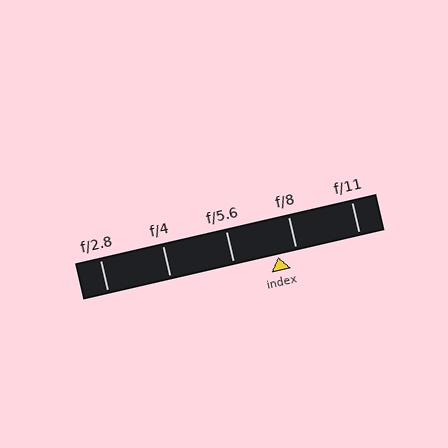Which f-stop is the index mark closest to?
The index mark is closest to f/8.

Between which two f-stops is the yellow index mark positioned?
The index mark is between f/5.6 and f/8.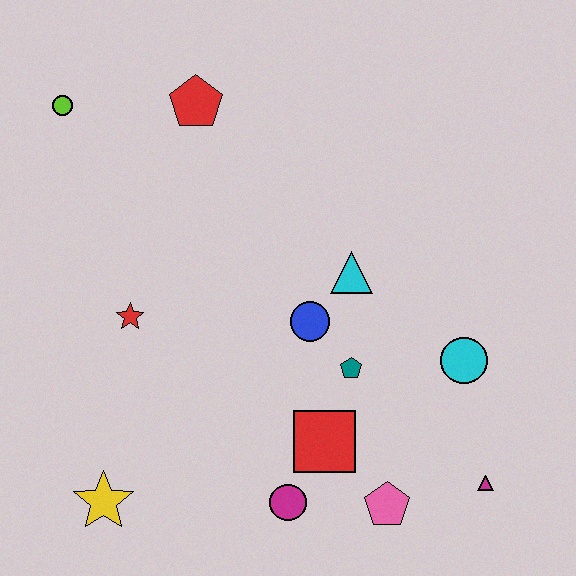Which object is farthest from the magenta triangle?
The lime circle is farthest from the magenta triangle.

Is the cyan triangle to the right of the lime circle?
Yes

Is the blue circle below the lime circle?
Yes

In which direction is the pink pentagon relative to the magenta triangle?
The pink pentagon is to the left of the magenta triangle.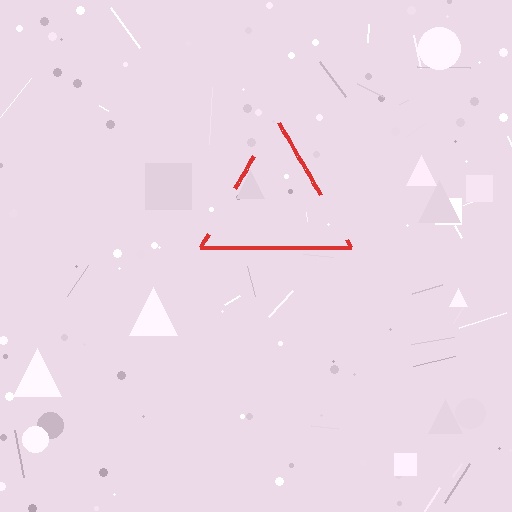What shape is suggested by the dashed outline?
The dashed outline suggests a triangle.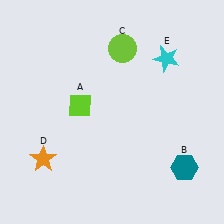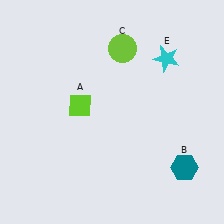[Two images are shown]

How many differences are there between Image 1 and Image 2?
There is 1 difference between the two images.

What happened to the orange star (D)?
The orange star (D) was removed in Image 2. It was in the bottom-left area of Image 1.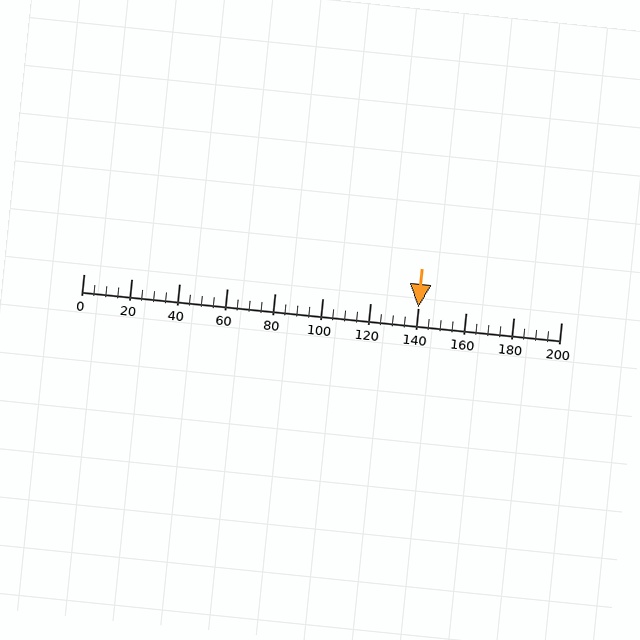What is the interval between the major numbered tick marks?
The major tick marks are spaced 20 units apart.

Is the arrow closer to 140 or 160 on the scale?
The arrow is closer to 140.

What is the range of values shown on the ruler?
The ruler shows values from 0 to 200.